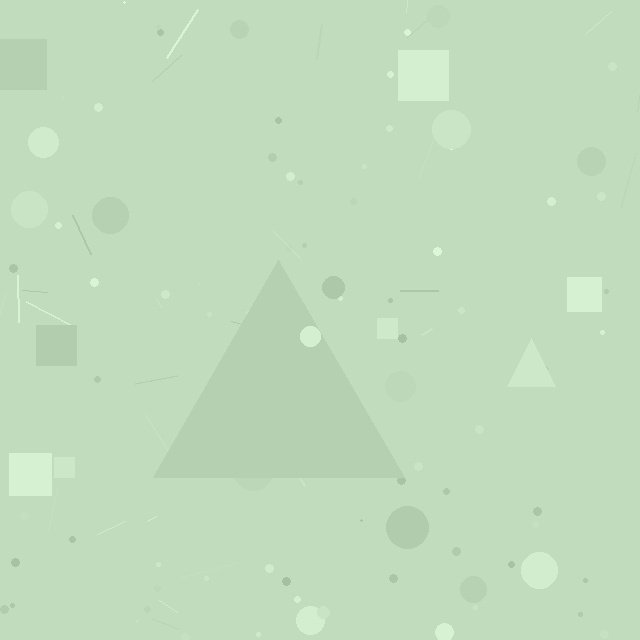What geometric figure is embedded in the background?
A triangle is embedded in the background.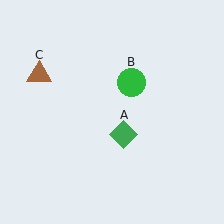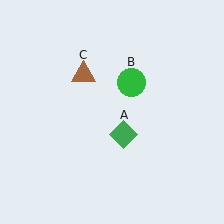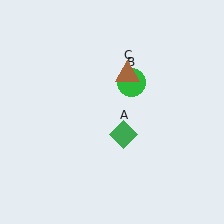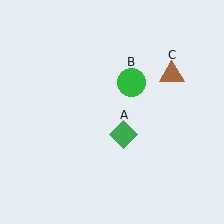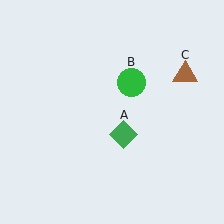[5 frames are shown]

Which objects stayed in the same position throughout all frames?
Green diamond (object A) and green circle (object B) remained stationary.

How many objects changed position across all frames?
1 object changed position: brown triangle (object C).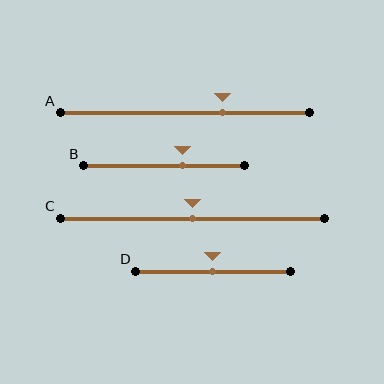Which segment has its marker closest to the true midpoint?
Segment C has its marker closest to the true midpoint.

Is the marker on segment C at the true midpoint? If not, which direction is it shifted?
Yes, the marker on segment C is at the true midpoint.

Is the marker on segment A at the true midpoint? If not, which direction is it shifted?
No, the marker on segment A is shifted to the right by about 15% of the segment length.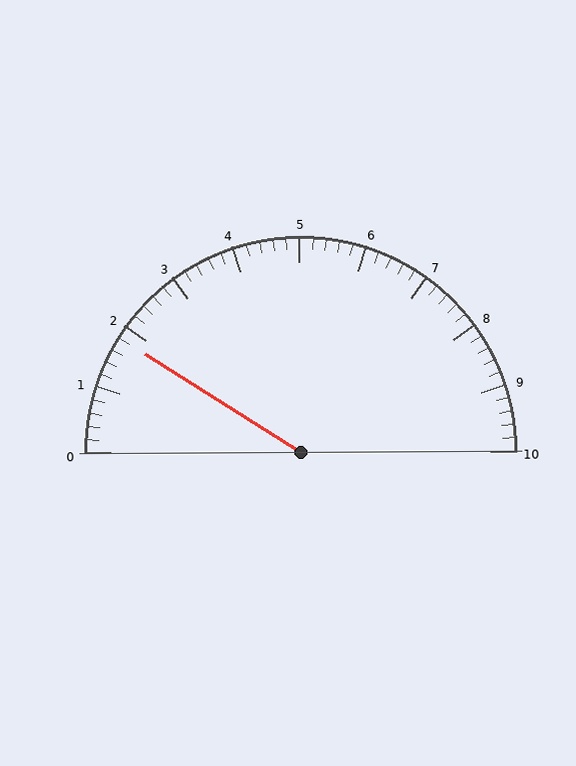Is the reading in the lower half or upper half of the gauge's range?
The reading is in the lower half of the range (0 to 10).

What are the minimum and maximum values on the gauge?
The gauge ranges from 0 to 10.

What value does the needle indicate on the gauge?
The needle indicates approximately 1.8.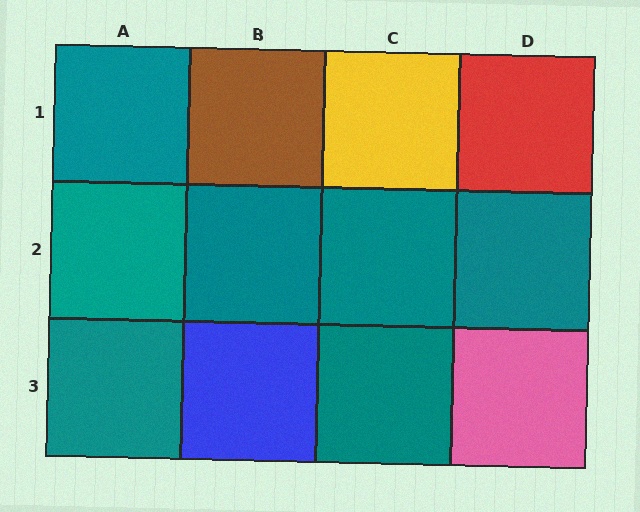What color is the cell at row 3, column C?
Teal.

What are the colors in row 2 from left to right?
Teal, teal, teal, teal.